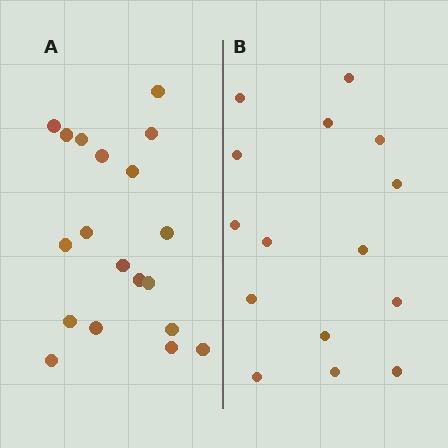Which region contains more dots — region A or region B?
Region A (the left region) has more dots.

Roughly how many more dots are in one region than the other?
Region A has about 4 more dots than region B.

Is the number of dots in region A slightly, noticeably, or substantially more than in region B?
Region A has noticeably more, but not dramatically so. The ratio is roughly 1.3 to 1.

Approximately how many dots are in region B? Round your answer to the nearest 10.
About 20 dots. (The exact count is 15, which rounds to 20.)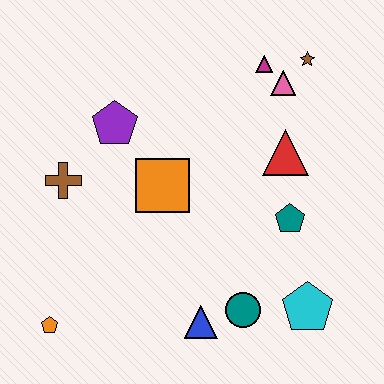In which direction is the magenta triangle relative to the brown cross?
The magenta triangle is to the right of the brown cross.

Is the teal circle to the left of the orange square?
No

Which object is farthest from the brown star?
The orange pentagon is farthest from the brown star.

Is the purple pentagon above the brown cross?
Yes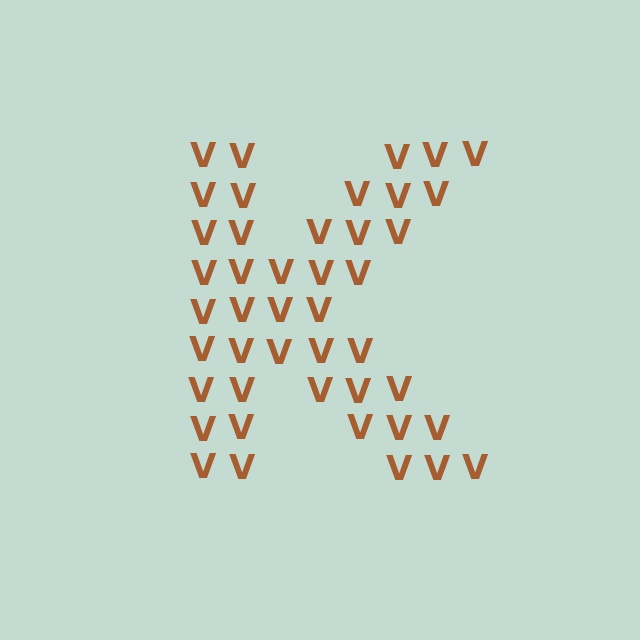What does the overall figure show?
The overall figure shows the letter K.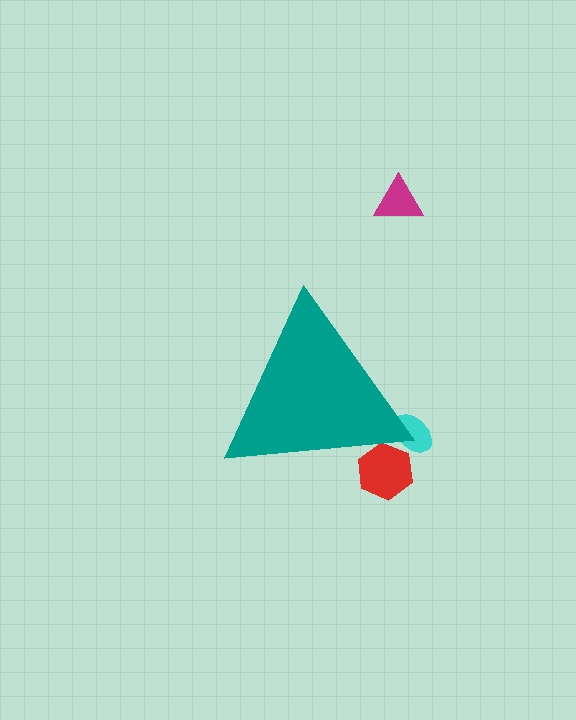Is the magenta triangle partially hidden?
No, the magenta triangle is fully visible.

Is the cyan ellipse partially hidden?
Yes, the cyan ellipse is partially hidden behind the teal triangle.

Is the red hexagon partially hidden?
Yes, the red hexagon is partially hidden behind the teal triangle.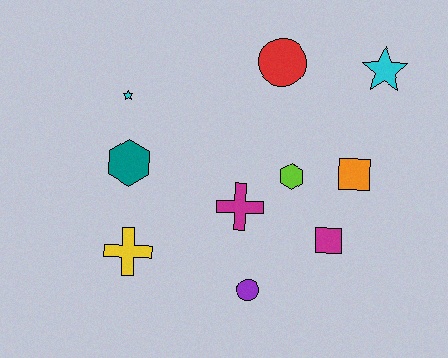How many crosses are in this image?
There are 2 crosses.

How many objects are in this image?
There are 10 objects.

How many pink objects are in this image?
There are no pink objects.